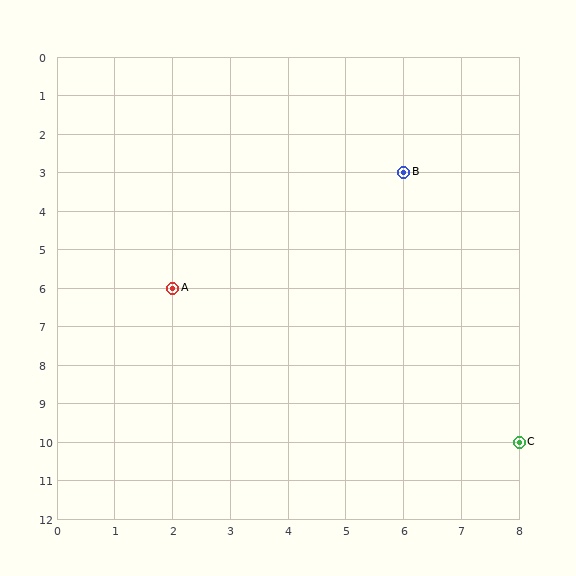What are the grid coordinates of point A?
Point A is at grid coordinates (2, 6).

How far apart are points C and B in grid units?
Points C and B are 2 columns and 7 rows apart (about 7.3 grid units diagonally).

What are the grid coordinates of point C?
Point C is at grid coordinates (8, 10).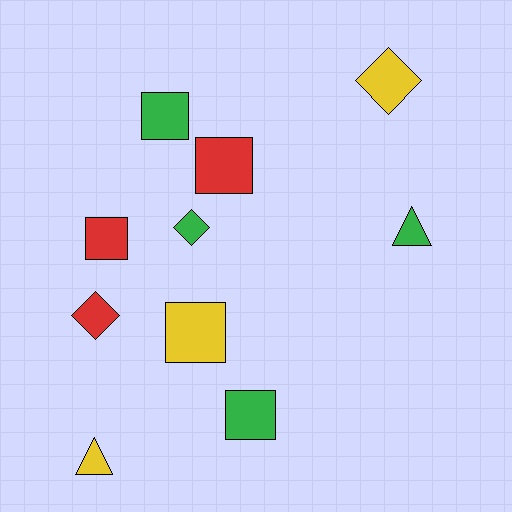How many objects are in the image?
There are 10 objects.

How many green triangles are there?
There is 1 green triangle.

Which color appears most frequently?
Green, with 4 objects.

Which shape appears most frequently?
Square, with 5 objects.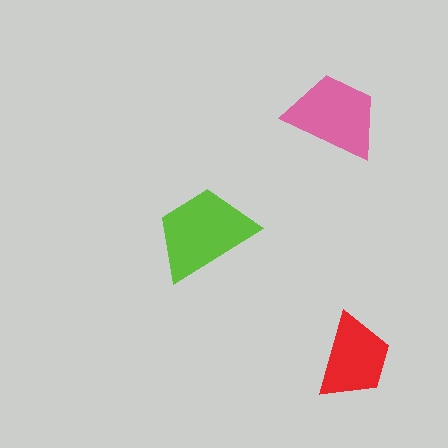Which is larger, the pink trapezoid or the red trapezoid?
The pink one.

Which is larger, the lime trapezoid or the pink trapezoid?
The lime one.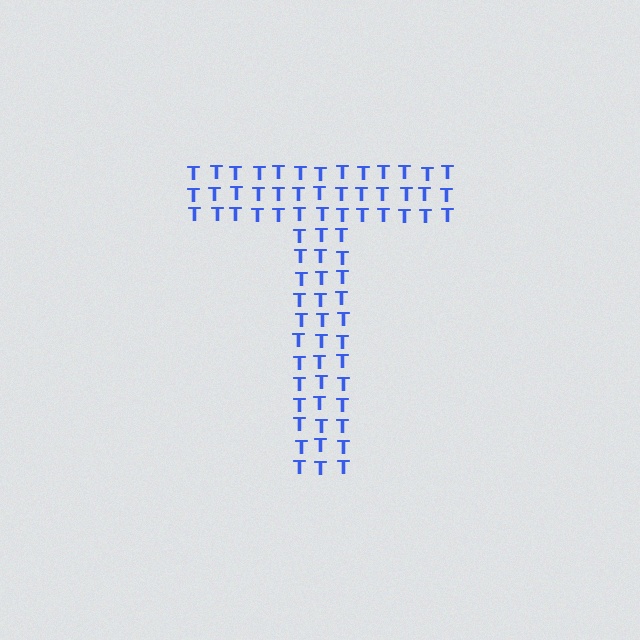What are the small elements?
The small elements are letter T's.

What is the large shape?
The large shape is the letter T.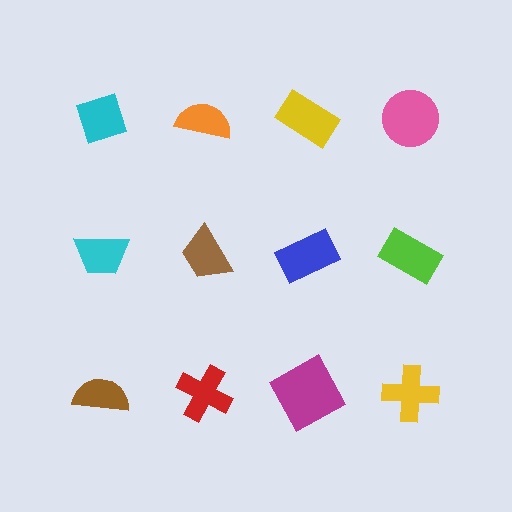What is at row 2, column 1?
A cyan trapezoid.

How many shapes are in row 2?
4 shapes.